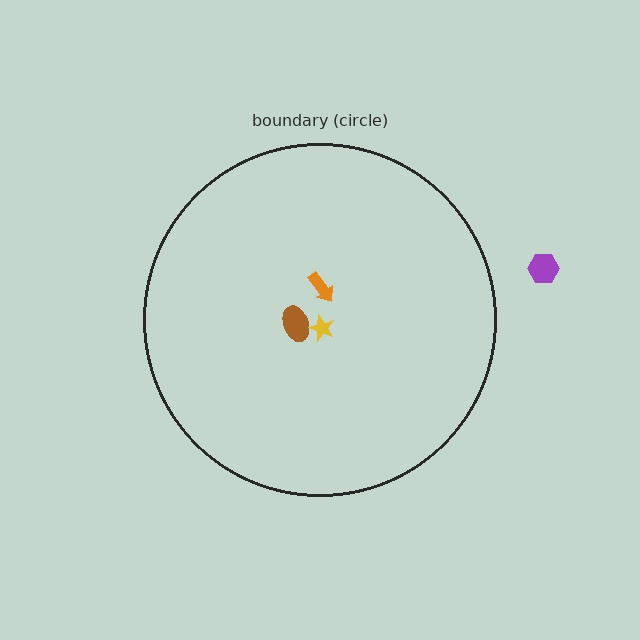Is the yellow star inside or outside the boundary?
Inside.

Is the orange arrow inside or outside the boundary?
Inside.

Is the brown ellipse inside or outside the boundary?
Inside.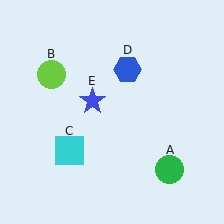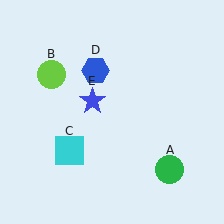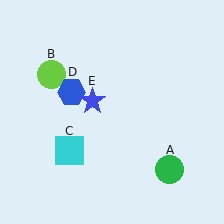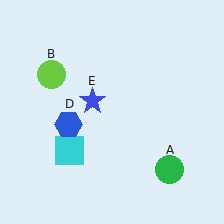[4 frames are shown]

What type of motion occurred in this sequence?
The blue hexagon (object D) rotated counterclockwise around the center of the scene.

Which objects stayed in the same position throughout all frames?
Green circle (object A) and lime circle (object B) and cyan square (object C) and blue star (object E) remained stationary.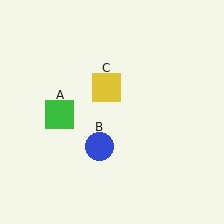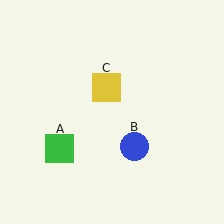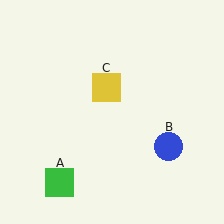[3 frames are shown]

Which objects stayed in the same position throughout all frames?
Yellow square (object C) remained stationary.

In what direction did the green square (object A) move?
The green square (object A) moved down.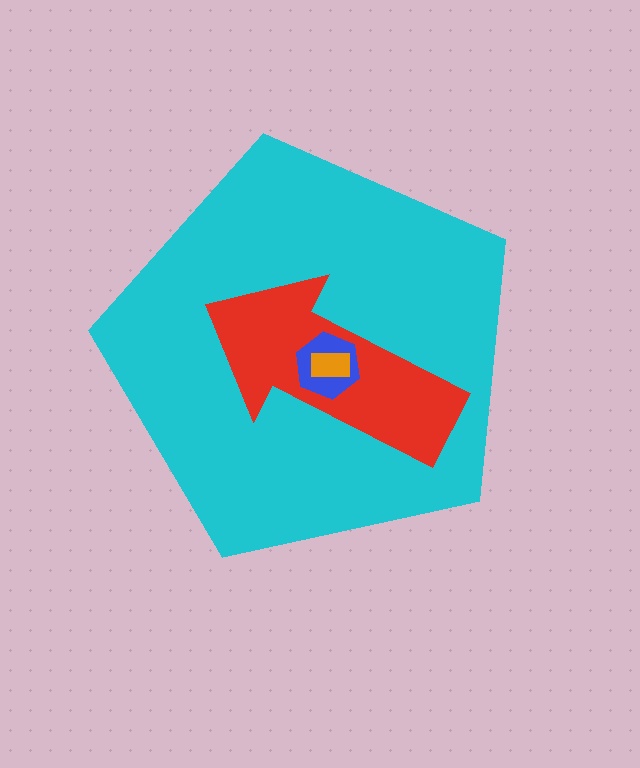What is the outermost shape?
The cyan pentagon.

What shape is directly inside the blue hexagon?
The orange rectangle.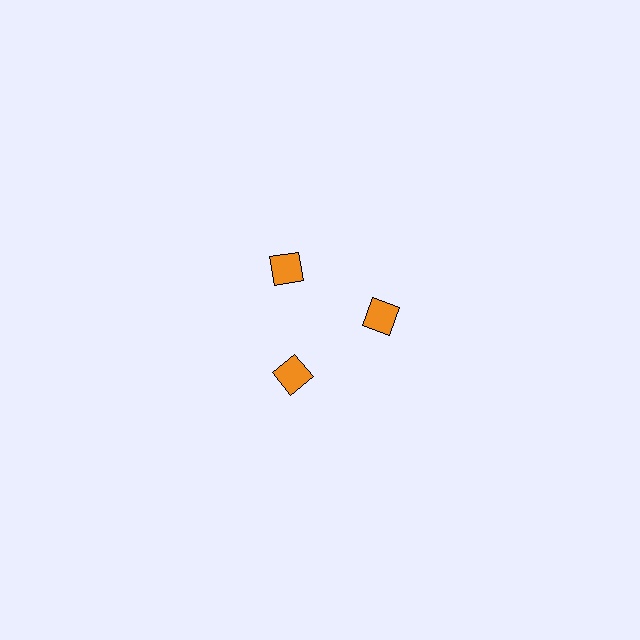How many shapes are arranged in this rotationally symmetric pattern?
There are 3 shapes, arranged in 3 groups of 1.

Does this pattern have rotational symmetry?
Yes, this pattern has 3-fold rotational symmetry. It looks the same after rotating 120 degrees around the center.